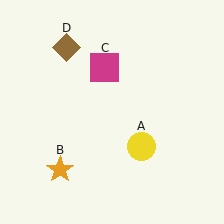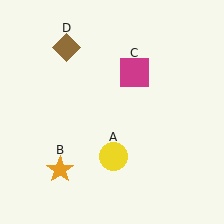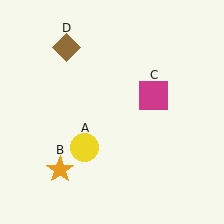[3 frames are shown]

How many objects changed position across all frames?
2 objects changed position: yellow circle (object A), magenta square (object C).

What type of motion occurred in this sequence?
The yellow circle (object A), magenta square (object C) rotated clockwise around the center of the scene.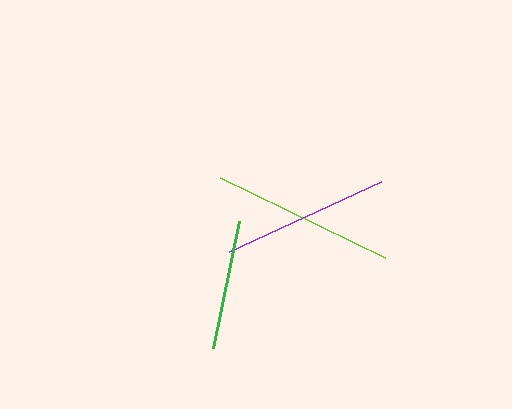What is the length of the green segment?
The green segment is approximately 129 pixels long.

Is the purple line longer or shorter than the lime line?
The lime line is longer than the purple line.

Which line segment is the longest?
The lime line is the longest at approximately 184 pixels.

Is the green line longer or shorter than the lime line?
The lime line is longer than the green line.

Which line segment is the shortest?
The green line is the shortest at approximately 129 pixels.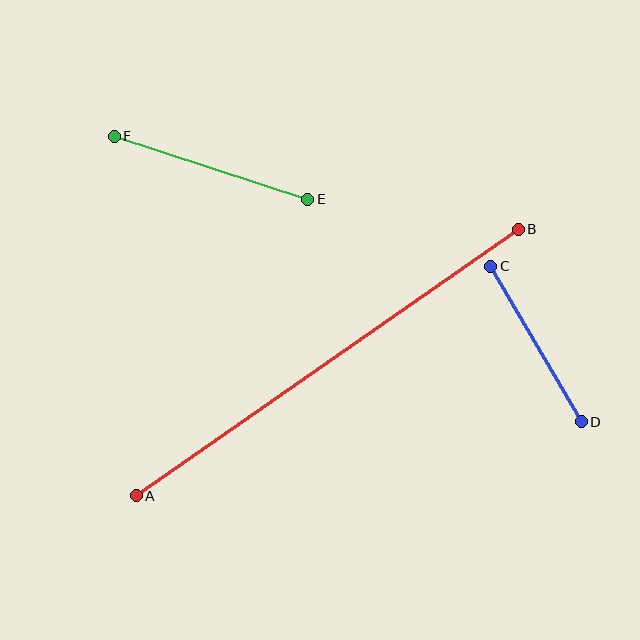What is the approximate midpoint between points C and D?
The midpoint is at approximately (536, 344) pixels.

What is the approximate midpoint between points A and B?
The midpoint is at approximately (327, 363) pixels.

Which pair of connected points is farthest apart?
Points A and B are farthest apart.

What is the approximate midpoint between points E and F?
The midpoint is at approximately (211, 168) pixels.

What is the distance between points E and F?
The distance is approximately 203 pixels.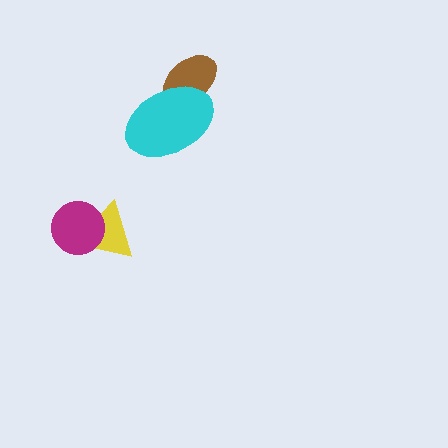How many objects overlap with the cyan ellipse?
1 object overlaps with the cyan ellipse.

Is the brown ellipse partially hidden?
Yes, it is partially covered by another shape.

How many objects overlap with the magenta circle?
1 object overlaps with the magenta circle.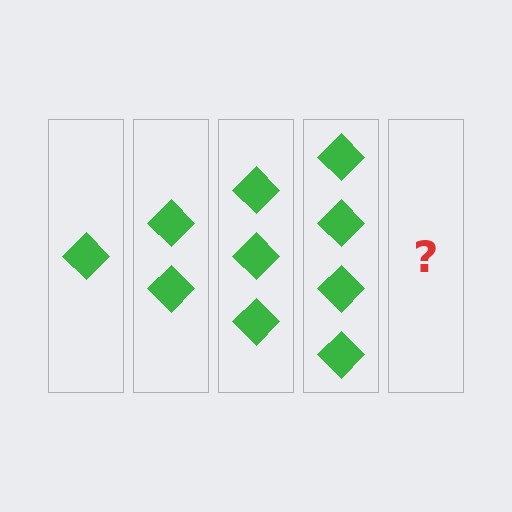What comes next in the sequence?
The next element should be 5 diamonds.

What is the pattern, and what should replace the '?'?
The pattern is that each step adds one more diamond. The '?' should be 5 diamonds.